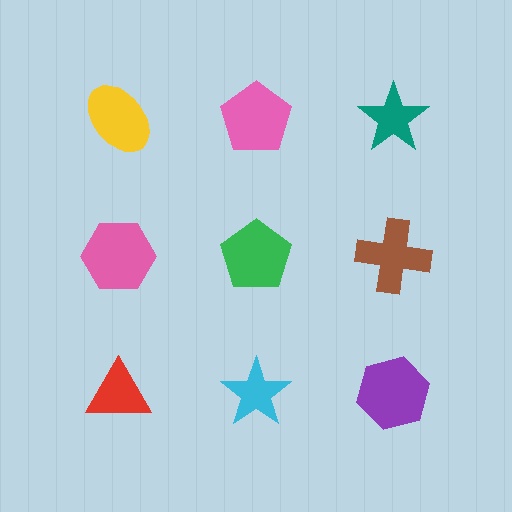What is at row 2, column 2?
A green pentagon.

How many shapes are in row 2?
3 shapes.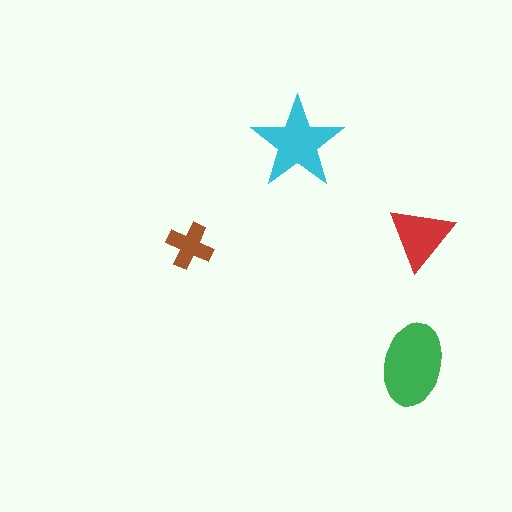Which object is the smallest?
The brown cross.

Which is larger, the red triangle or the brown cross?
The red triangle.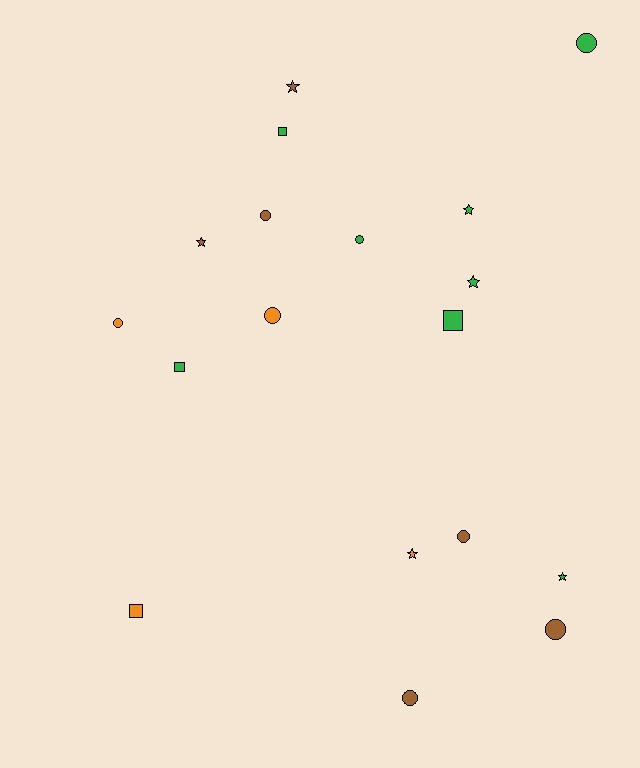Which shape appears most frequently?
Circle, with 8 objects.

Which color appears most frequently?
Green, with 8 objects.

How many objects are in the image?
There are 18 objects.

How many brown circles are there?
There are 4 brown circles.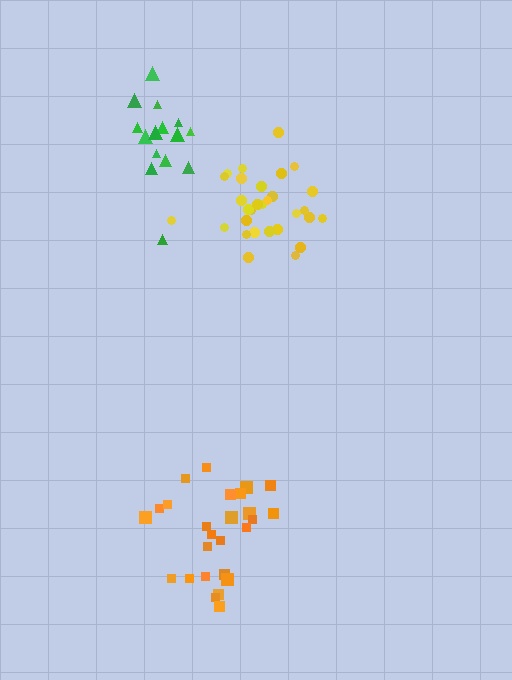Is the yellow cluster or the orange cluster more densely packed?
Yellow.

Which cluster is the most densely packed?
Yellow.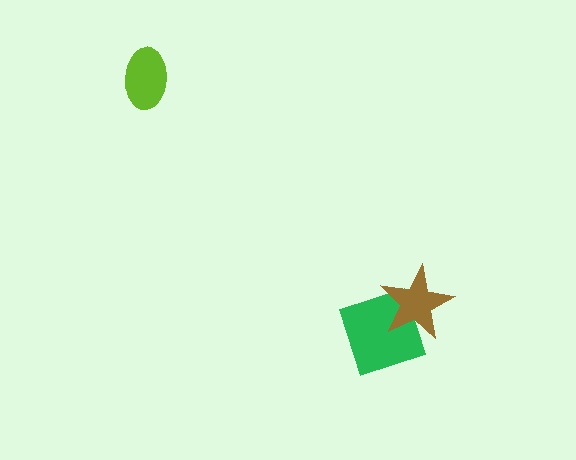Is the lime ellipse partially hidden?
No, no other shape covers it.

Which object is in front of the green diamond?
The brown star is in front of the green diamond.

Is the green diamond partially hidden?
Yes, it is partially covered by another shape.